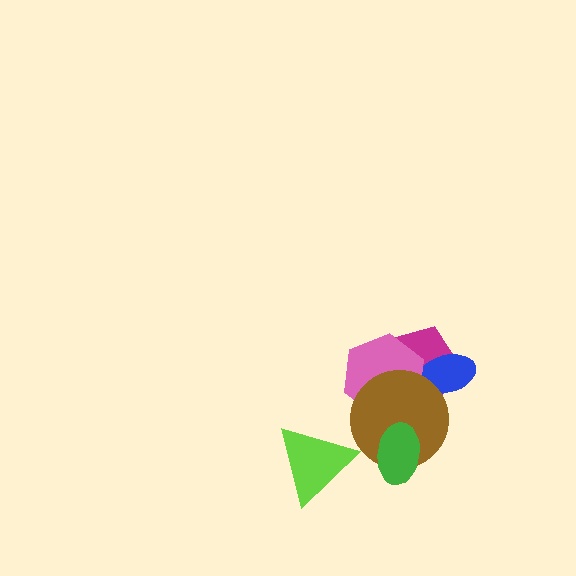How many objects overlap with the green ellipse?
1 object overlaps with the green ellipse.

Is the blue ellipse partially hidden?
Yes, it is partially covered by another shape.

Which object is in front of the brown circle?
The green ellipse is in front of the brown circle.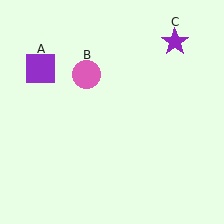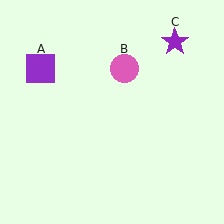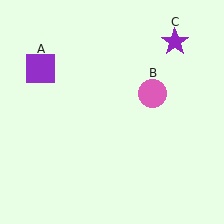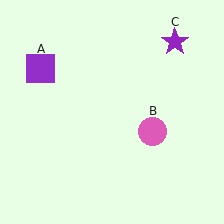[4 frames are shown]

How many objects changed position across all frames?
1 object changed position: pink circle (object B).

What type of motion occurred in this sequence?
The pink circle (object B) rotated clockwise around the center of the scene.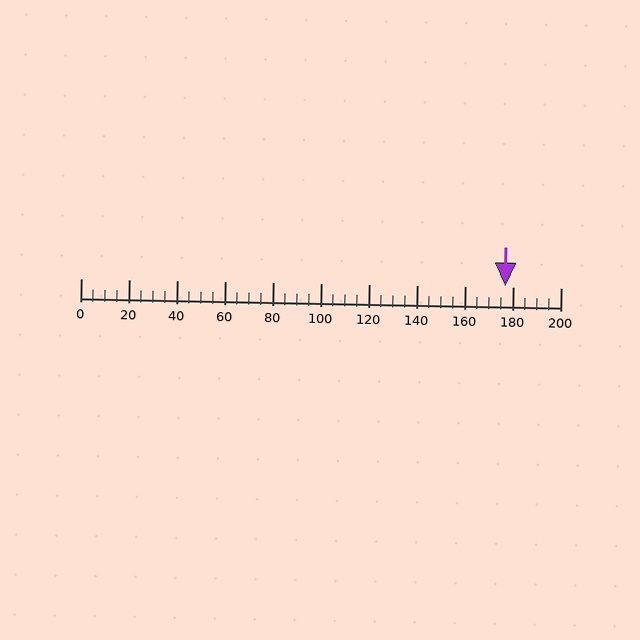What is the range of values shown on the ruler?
The ruler shows values from 0 to 200.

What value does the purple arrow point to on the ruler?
The purple arrow points to approximately 177.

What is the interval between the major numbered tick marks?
The major tick marks are spaced 20 units apart.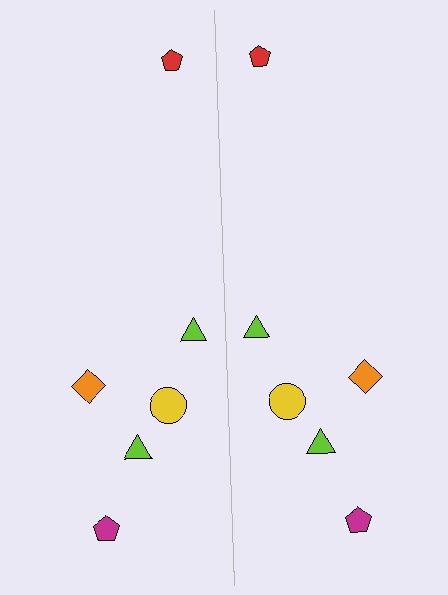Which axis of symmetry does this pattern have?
The pattern has a vertical axis of symmetry running through the center of the image.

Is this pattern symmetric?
Yes, this pattern has bilateral (reflection) symmetry.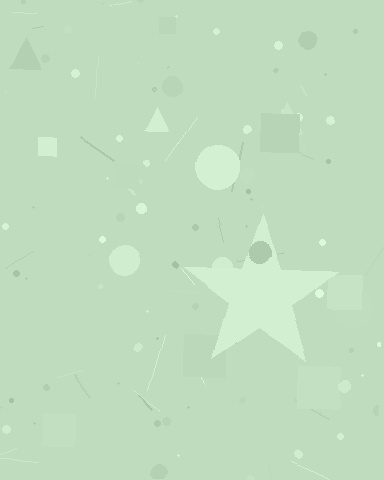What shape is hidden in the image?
A star is hidden in the image.